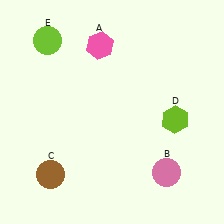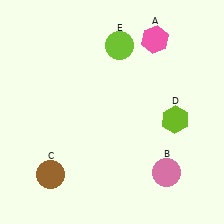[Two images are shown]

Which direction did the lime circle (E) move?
The lime circle (E) moved right.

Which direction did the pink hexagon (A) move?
The pink hexagon (A) moved right.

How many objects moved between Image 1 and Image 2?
2 objects moved between the two images.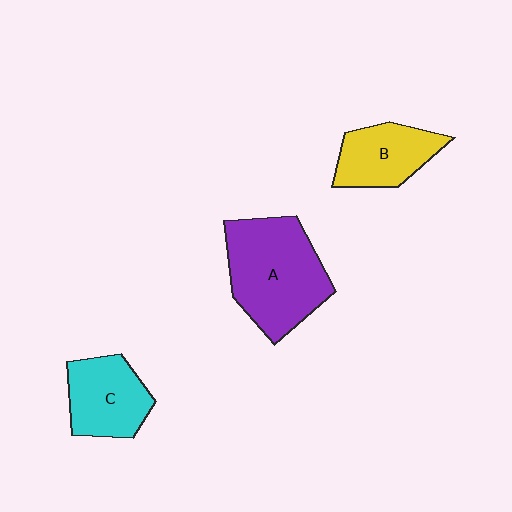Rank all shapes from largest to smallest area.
From largest to smallest: A (purple), C (cyan), B (yellow).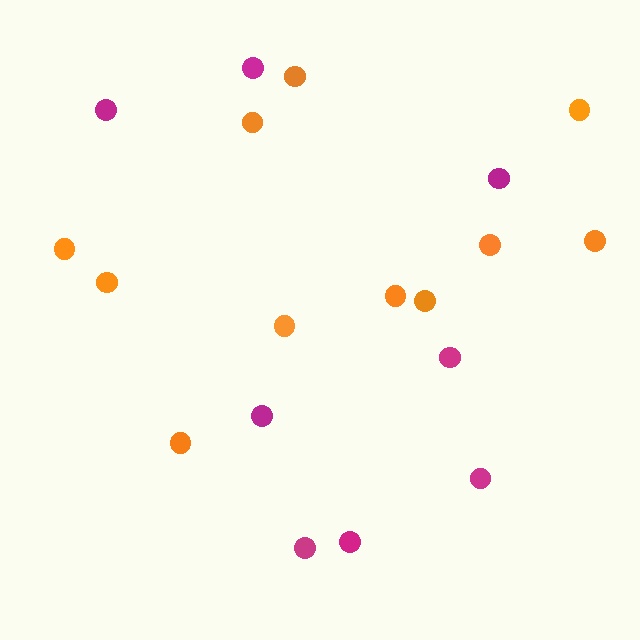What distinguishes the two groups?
There are 2 groups: one group of magenta circles (8) and one group of orange circles (11).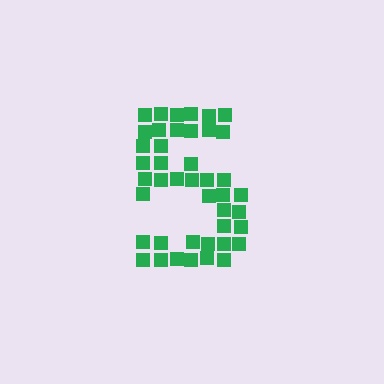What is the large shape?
The large shape is the digit 5.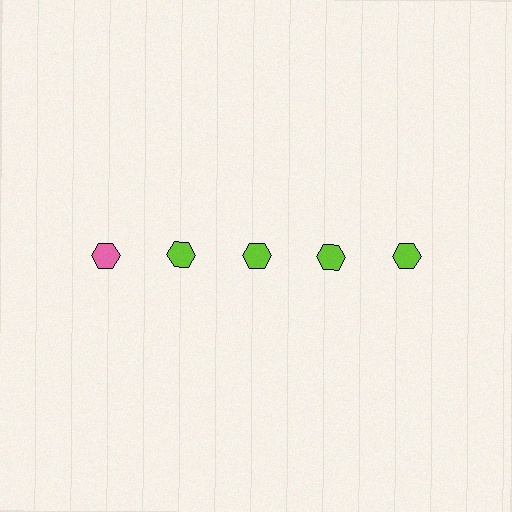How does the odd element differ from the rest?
It has a different color: pink instead of lime.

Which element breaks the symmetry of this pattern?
The pink hexagon in the top row, leftmost column breaks the symmetry. All other shapes are lime hexagons.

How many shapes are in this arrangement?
There are 5 shapes arranged in a grid pattern.